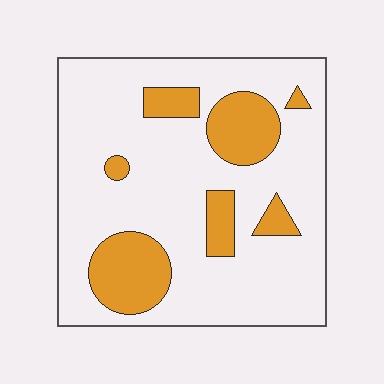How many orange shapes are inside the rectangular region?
7.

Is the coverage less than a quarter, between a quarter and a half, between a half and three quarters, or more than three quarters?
Less than a quarter.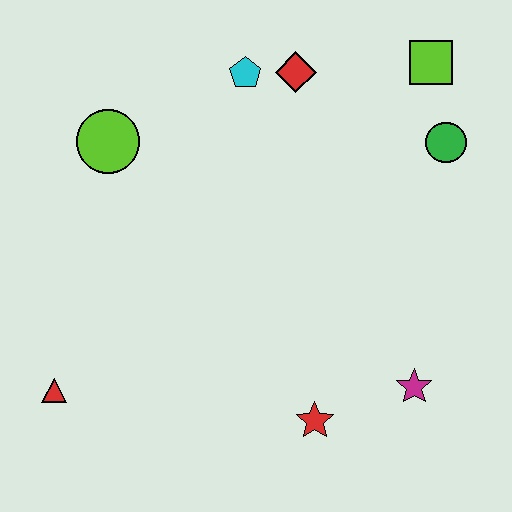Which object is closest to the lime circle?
The cyan pentagon is closest to the lime circle.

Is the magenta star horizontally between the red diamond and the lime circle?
No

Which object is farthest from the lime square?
The red triangle is farthest from the lime square.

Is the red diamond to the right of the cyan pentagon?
Yes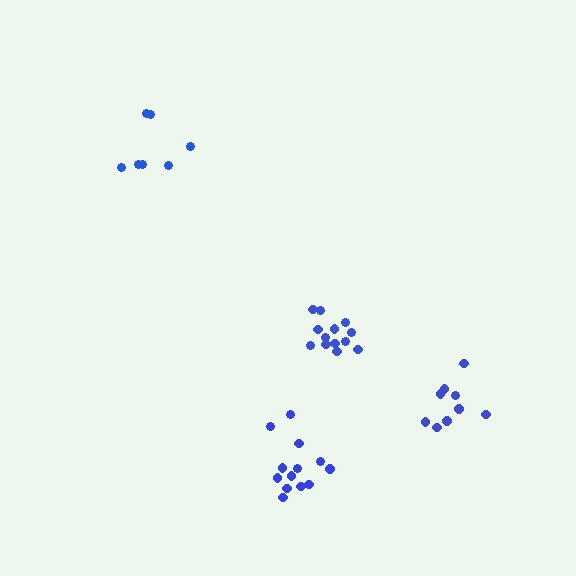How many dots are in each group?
Group 1: 13 dots, Group 2: 7 dots, Group 3: 9 dots, Group 4: 13 dots (42 total).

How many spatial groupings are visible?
There are 4 spatial groupings.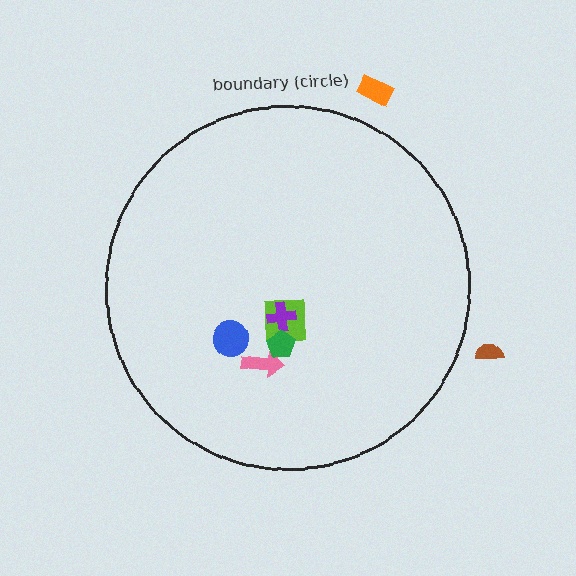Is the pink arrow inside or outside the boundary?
Inside.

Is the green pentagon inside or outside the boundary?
Inside.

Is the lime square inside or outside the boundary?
Inside.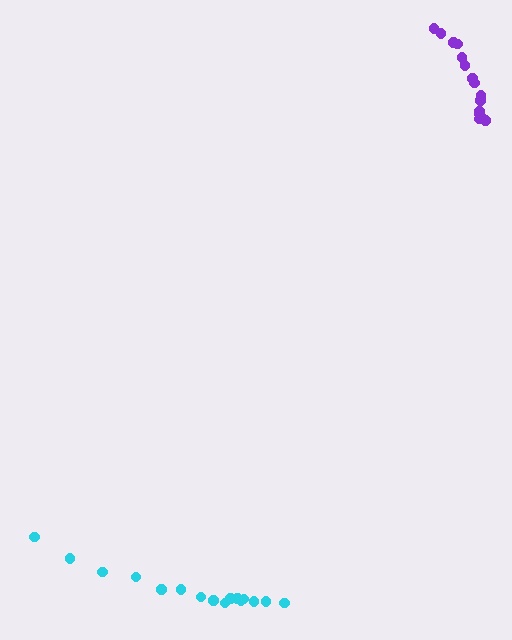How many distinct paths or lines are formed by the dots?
There are 2 distinct paths.